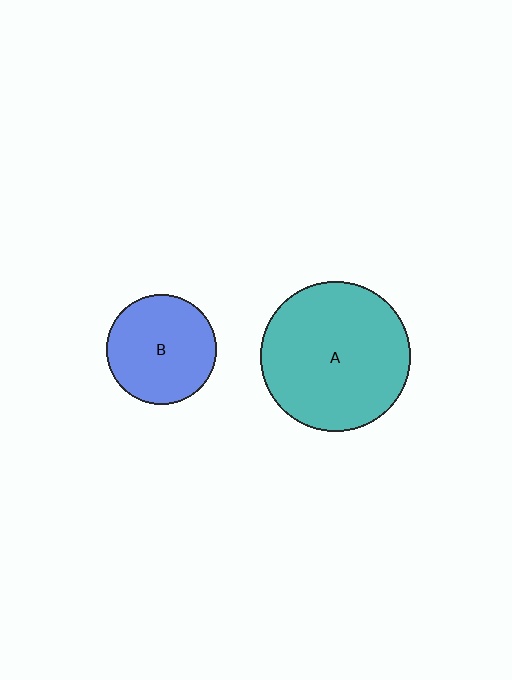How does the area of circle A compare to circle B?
Approximately 1.8 times.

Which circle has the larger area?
Circle A (teal).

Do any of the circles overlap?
No, none of the circles overlap.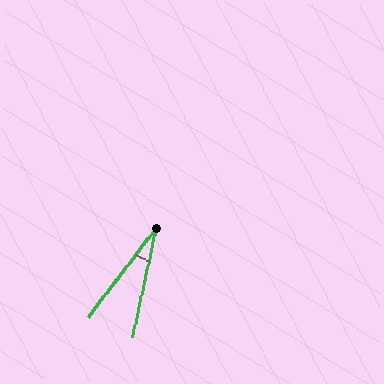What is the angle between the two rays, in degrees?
Approximately 25 degrees.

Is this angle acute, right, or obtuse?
It is acute.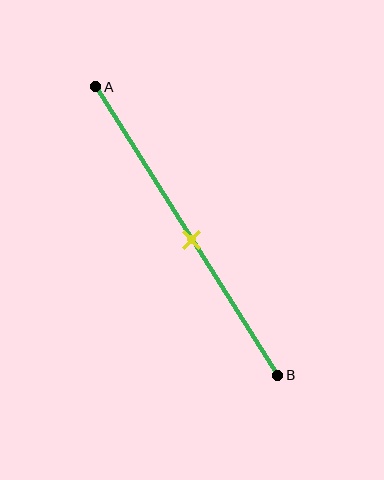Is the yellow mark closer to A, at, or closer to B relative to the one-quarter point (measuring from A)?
The yellow mark is closer to point B than the one-quarter point of segment AB.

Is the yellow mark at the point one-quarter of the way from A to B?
No, the mark is at about 55% from A, not at the 25% one-quarter point.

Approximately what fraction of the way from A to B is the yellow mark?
The yellow mark is approximately 55% of the way from A to B.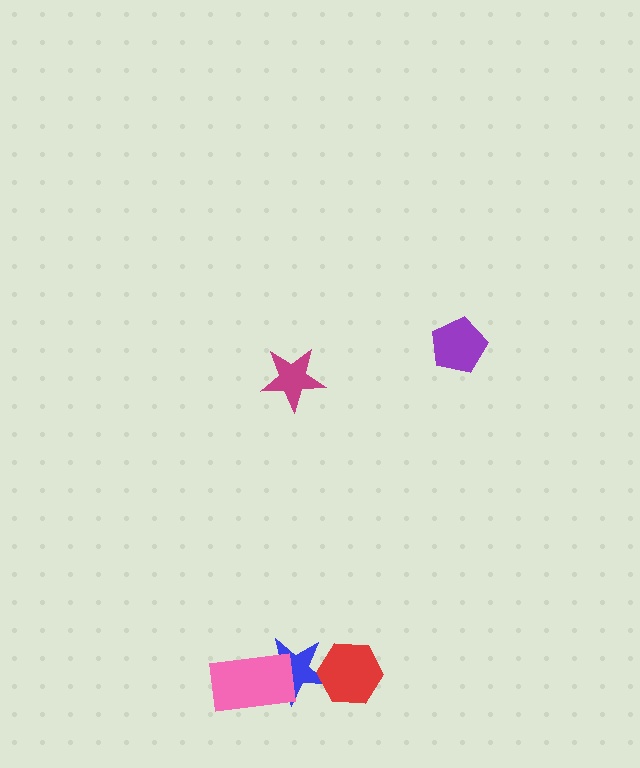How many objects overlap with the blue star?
2 objects overlap with the blue star.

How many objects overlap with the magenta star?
0 objects overlap with the magenta star.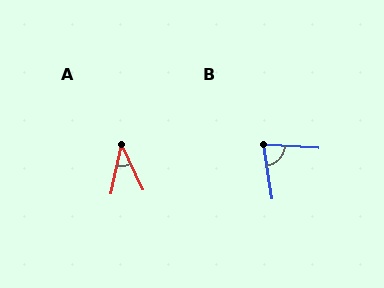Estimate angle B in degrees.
Approximately 77 degrees.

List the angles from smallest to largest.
A (37°), B (77°).